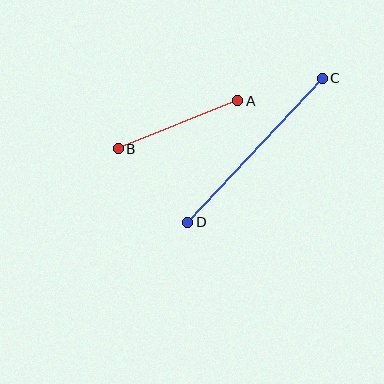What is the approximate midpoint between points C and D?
The midpoint is at approximately (255, 150) pixels.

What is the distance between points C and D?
The distance is approximately 197 pixels.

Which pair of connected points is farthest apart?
Points C and D are farthest apart.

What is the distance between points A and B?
The distance is approximately 129 pixels.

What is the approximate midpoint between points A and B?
The midpoint is at approximately (178, 125) pixels.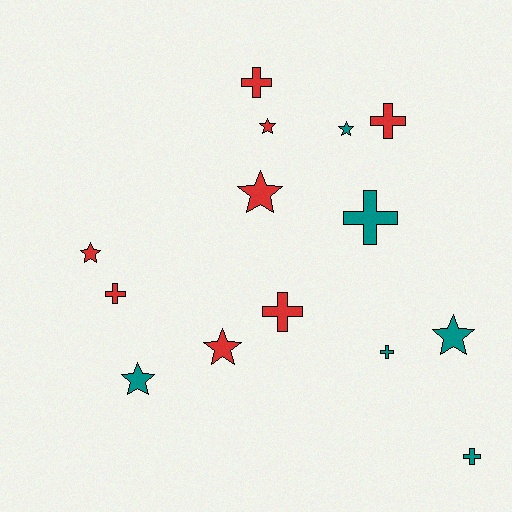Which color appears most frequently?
Red, with 8 objects.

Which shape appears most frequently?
Cross, with 7 objects.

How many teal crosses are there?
There are 3 teal crosses.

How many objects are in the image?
There are 14 objects.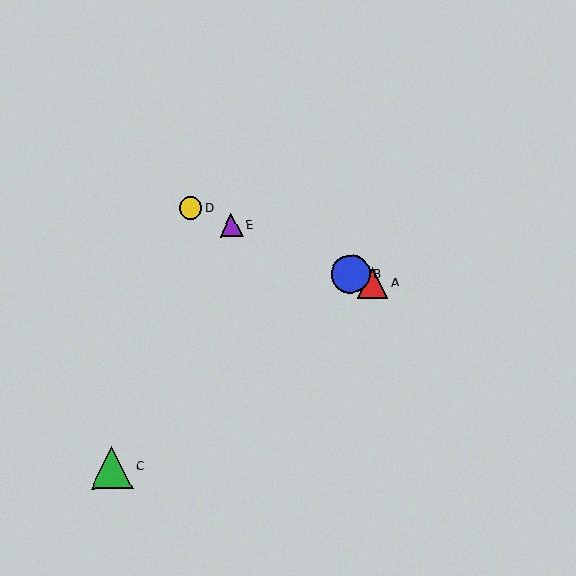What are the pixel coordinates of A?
Object A is at (372, 283).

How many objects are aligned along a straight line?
4 objects (A, B, D, E) are aligned along a straight line.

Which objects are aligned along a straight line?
Objects A, B, D, E are aligned along a straight line.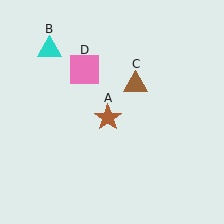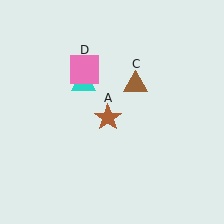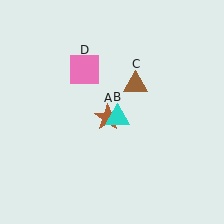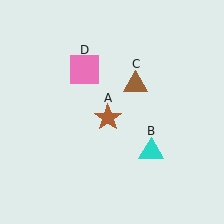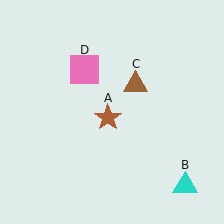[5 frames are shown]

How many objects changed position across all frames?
1 object changed position: cyan triangle (object B).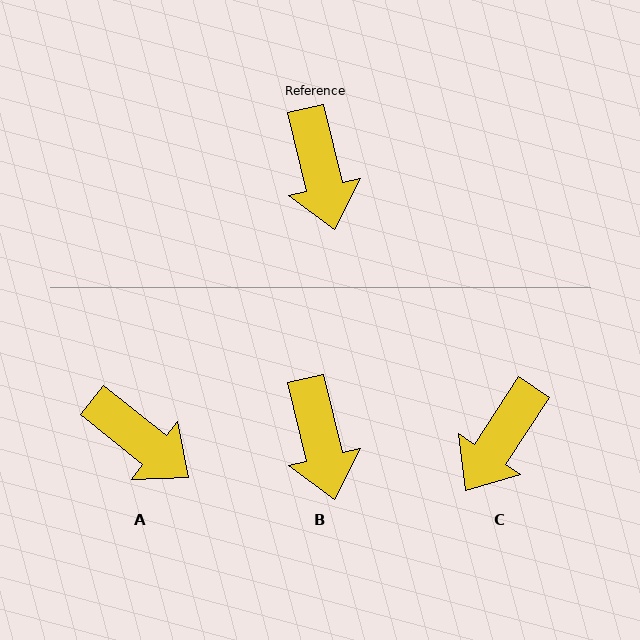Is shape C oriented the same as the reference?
No, it is off by about 47 degrees.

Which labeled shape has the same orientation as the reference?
B.